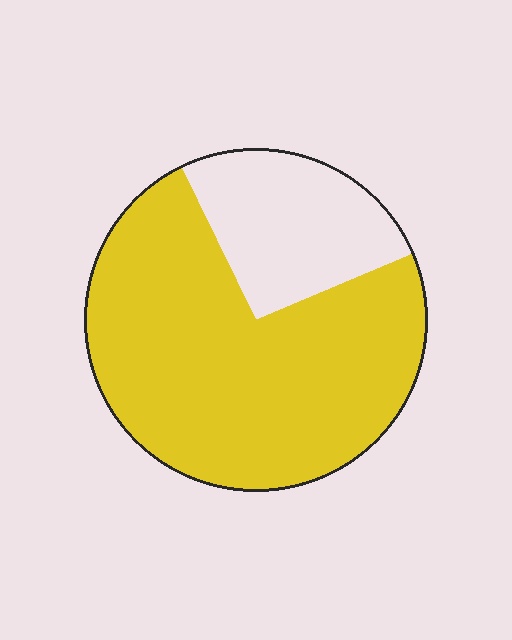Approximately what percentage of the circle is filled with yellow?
Approximately 75%.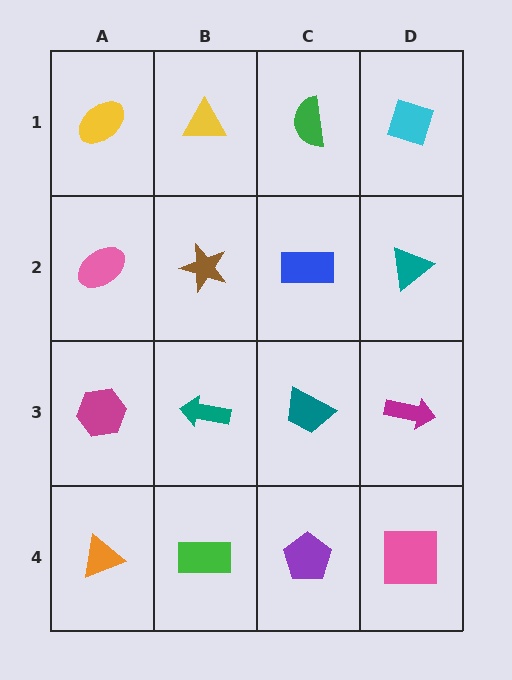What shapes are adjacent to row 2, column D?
A cyan diamond (row 1, column D), a magenta arrow (row 3, column D), a blue rectangle (row 2, column C).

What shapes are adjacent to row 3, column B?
A brown star (row 2, column B), a green rectangle (row 4, column B), a magenta hexagon (row 3, column A), a teal trapezoid (row 3, column C).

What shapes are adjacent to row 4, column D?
A magenta arrow (row 3, column D), a purple pentagon (row 4, column C).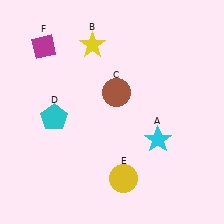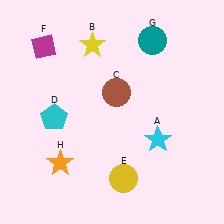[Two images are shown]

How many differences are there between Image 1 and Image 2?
There are 2 differences between the two images.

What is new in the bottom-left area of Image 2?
An orange star (H) was added in the bottom-left area of Image 2.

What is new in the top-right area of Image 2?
A teal circle (G) was added in the top-right area of Image 2.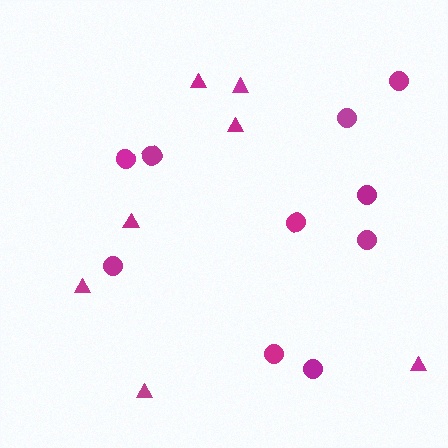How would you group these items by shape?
There are 2 groups: one group of triangles (7) and one group of circles (10).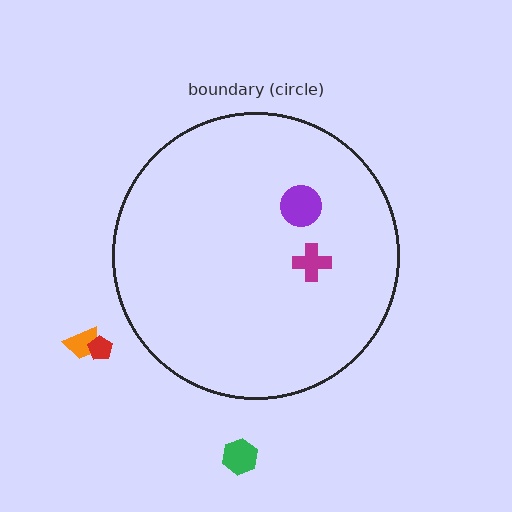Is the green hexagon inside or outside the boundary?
Outside.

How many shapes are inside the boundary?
2 inside, 3 outside.